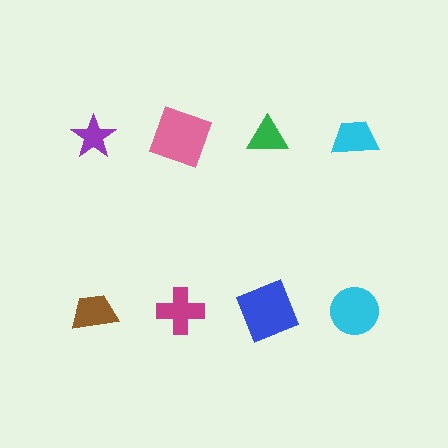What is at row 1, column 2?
A pink square.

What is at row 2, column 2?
A magenta cross.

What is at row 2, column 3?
A blue square.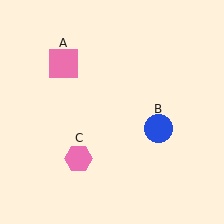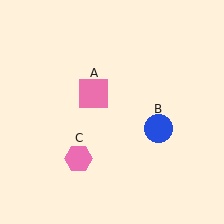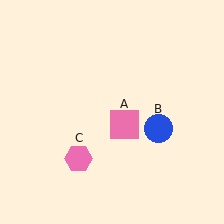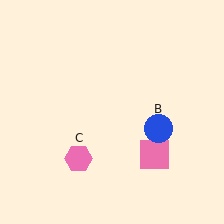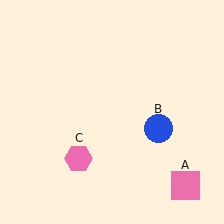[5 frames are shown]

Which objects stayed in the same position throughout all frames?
Blue circle (object B) and pink hexagon (object C) remained stationary.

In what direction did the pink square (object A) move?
The pink square (object A) moved down and to the right.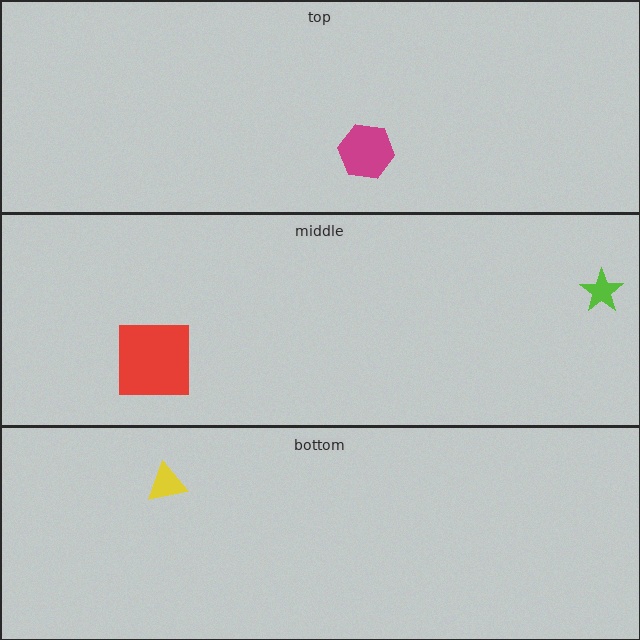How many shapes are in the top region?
1.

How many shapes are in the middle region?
2.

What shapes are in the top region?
The magenta hexagon.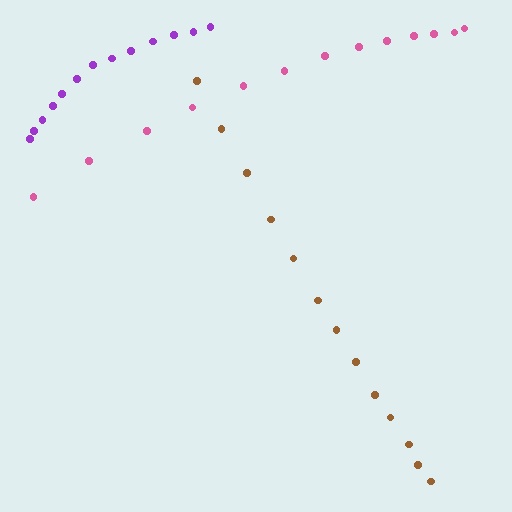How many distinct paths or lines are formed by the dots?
There are 3 distinct paths.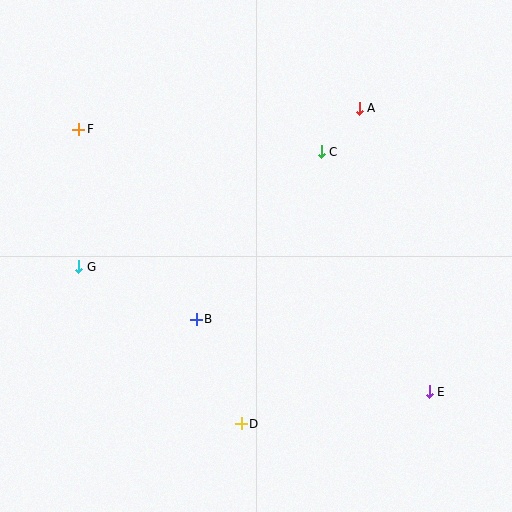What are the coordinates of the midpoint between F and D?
The midpoint between F and D is at (160, 276).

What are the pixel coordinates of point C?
Point C is at (321, 152).